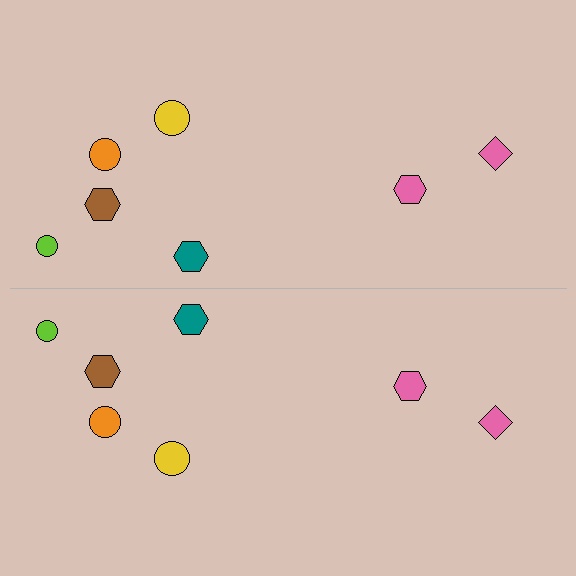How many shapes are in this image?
There are 14 shapes in this image.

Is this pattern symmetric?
Yes, this pattern has bilateral (reflection) symmetry.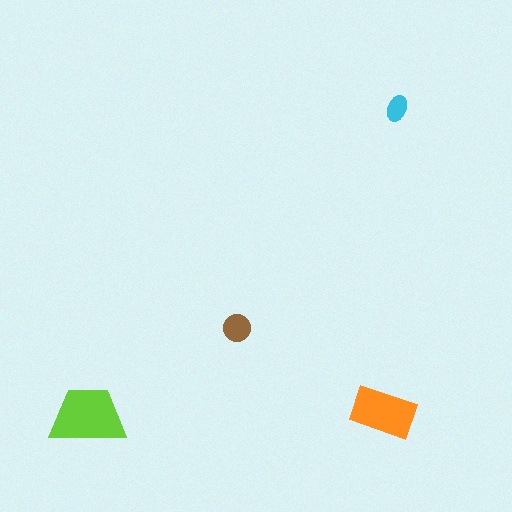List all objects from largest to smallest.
The lime trapezoid, the orange rectangle, the brown circle, the cyan ellipse.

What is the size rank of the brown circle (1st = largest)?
3rd.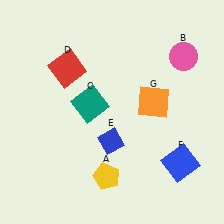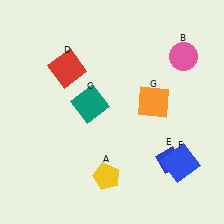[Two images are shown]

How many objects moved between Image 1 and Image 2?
1 object moved between the two images.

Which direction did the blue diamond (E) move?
The blue diamond (E) moved right.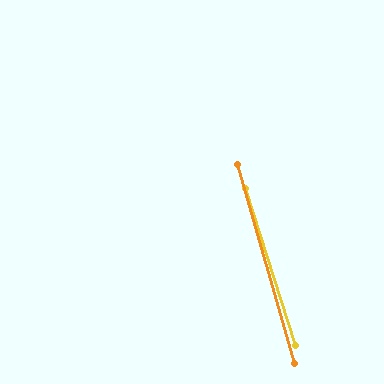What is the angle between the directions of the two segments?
Approximately 2 degrees.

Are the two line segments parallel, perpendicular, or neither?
Parallel — their directions differ by only 1.7°.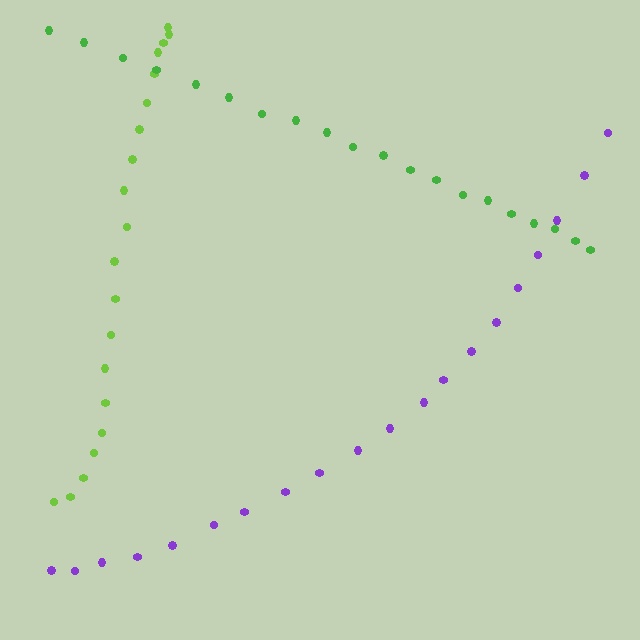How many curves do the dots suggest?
There are 3 distinct paths.